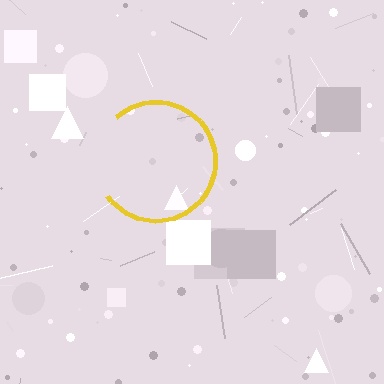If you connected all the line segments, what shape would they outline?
They would outline a circle.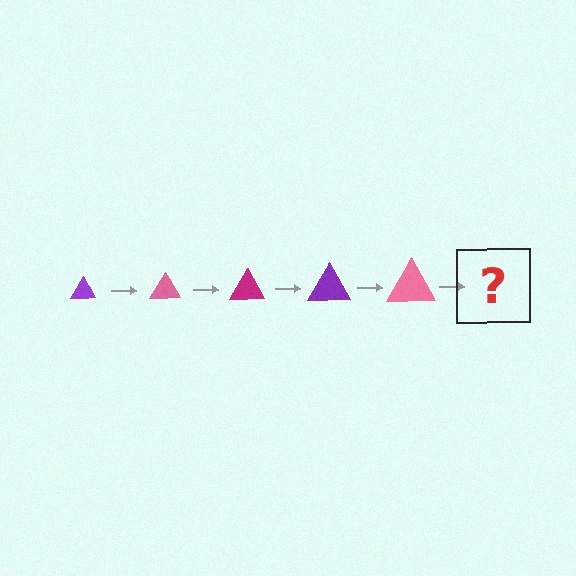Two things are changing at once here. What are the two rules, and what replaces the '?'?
The two rules are that the triangle grows larger each step and the color cycles through purple, pink, and magenta. The '?' should be a magenta triangle, larger than the previous one.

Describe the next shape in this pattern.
It should be a magenta triangle, larger than the previous one.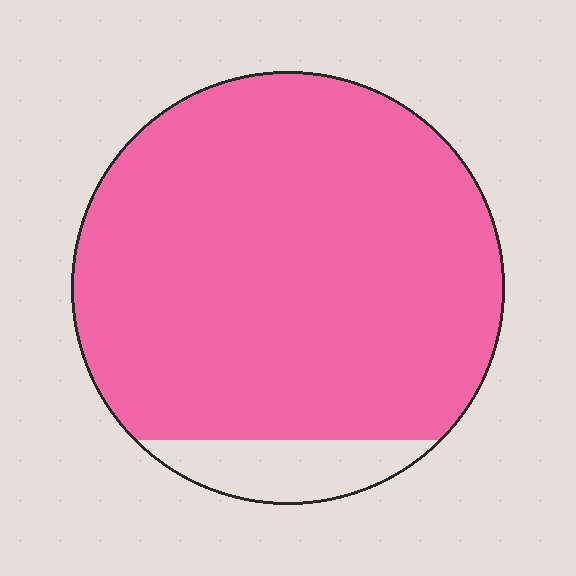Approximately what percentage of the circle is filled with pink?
Approximately 90%.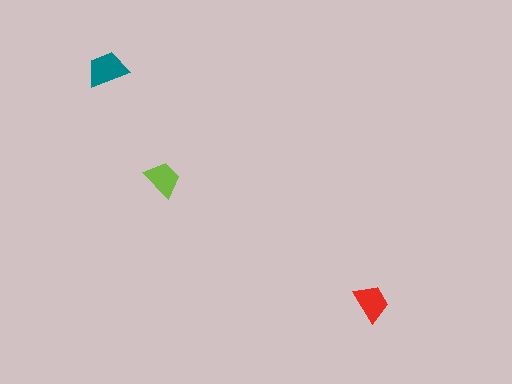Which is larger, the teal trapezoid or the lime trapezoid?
The teal one.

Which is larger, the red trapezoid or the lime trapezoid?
The red one.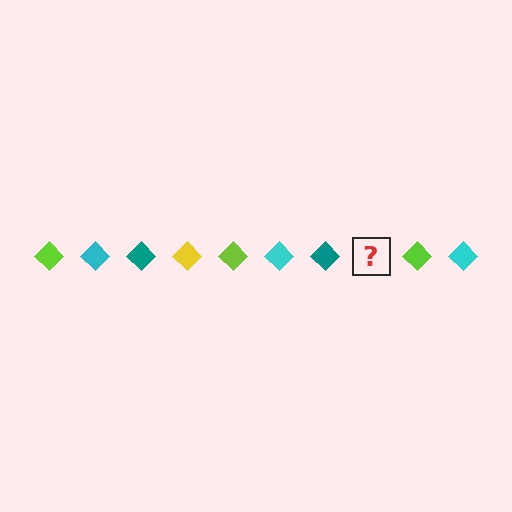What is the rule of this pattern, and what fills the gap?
The rule is that the pattern cycles through lime, cyan, teal, yellow diamonds. The gap should be filled with a yellow diamond.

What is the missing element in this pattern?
The missing element is a yellow diamond.